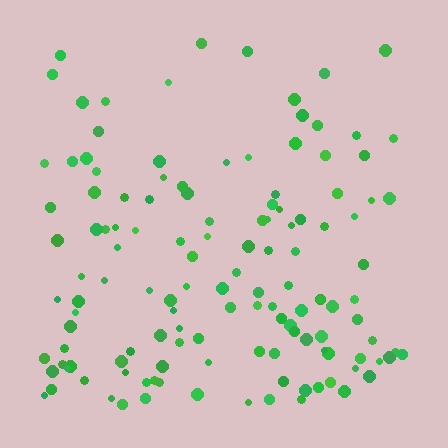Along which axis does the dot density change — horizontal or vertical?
Vertical.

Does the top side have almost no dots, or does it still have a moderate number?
Still a moderate number, just noticeably fewer than the bottom.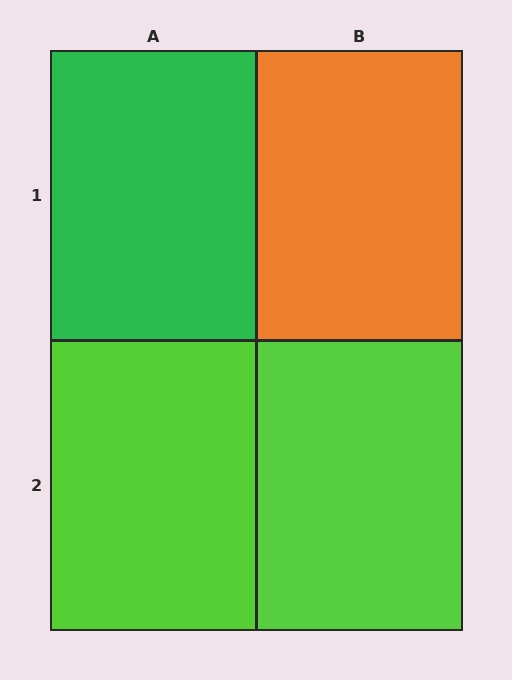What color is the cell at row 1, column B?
Orange.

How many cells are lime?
2 cells are lime.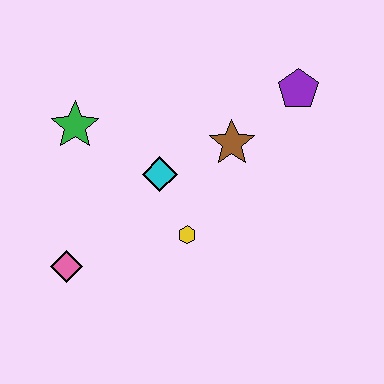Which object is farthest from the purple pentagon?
The pink diamond is farthest from the purple pentagon.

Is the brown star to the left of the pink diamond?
No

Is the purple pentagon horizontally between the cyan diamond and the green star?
No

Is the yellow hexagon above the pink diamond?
Yes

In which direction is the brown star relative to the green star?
The brown star is to the right of the green star.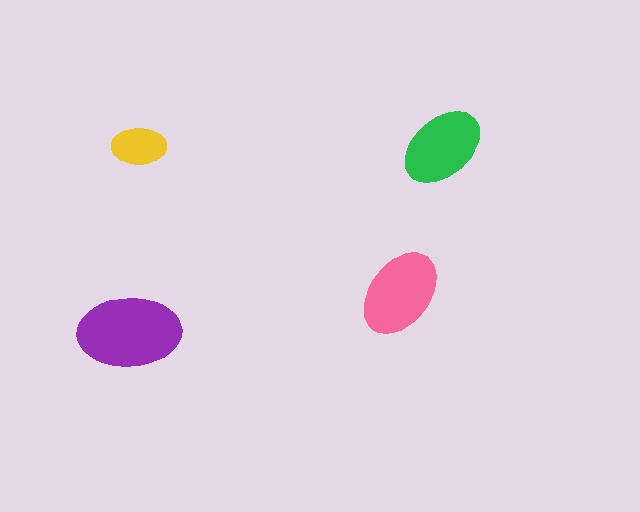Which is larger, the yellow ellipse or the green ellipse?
The green one.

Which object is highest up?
The yellow ellipse is topmost.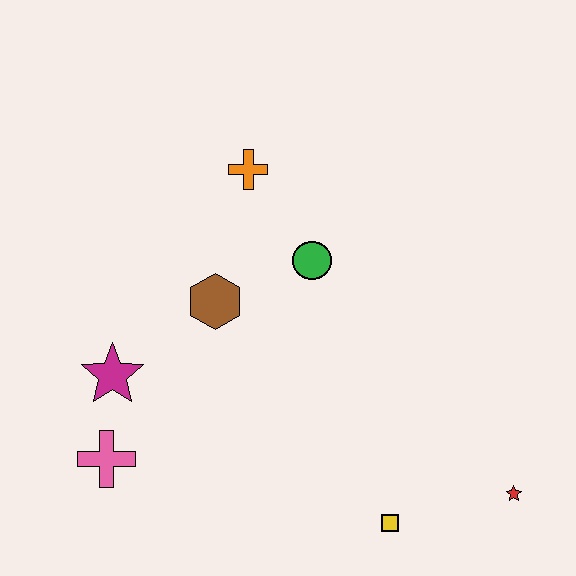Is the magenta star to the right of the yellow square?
No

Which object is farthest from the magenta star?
The red star is farthest from the magenta star.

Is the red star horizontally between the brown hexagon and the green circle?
No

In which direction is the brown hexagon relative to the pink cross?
The brown hexagon is above the pink cross.